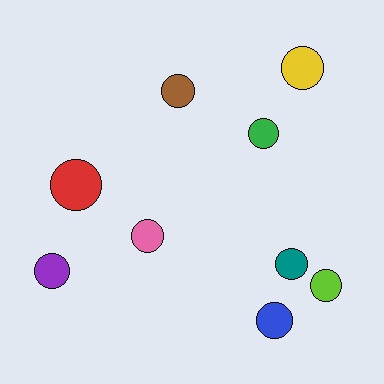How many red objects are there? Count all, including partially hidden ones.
There is 1 red object.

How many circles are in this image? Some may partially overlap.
There are 9 circles.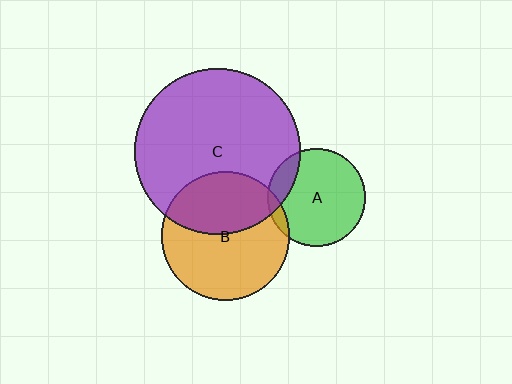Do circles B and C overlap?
Yes.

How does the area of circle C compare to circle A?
Approximately 2.9 times.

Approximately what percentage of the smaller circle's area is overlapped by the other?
Approximately 40%.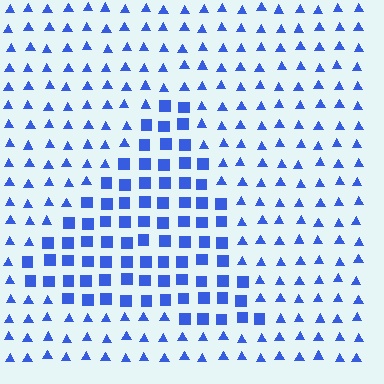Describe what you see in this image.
The image is filled with small blue elements arranged in a uniform grid. A triangle-shaped region contains squares, while the surrounding area contains triangles. The boundary is defined purely by the change in element shape.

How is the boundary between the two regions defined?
The boundary is defined by a change in element shape: squares inside vs. triangles outside. All elements share the same color and spacing.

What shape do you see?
I see a triangle.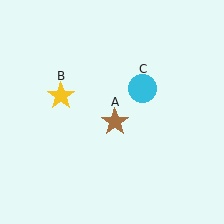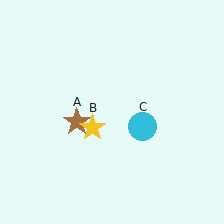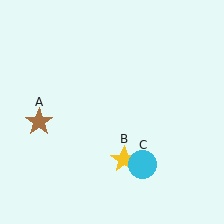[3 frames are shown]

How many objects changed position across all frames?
3 objects changed position: brown star (object A), yellow star (object B), cyan circle (object C).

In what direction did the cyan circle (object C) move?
The cyan circle (object C) moved down.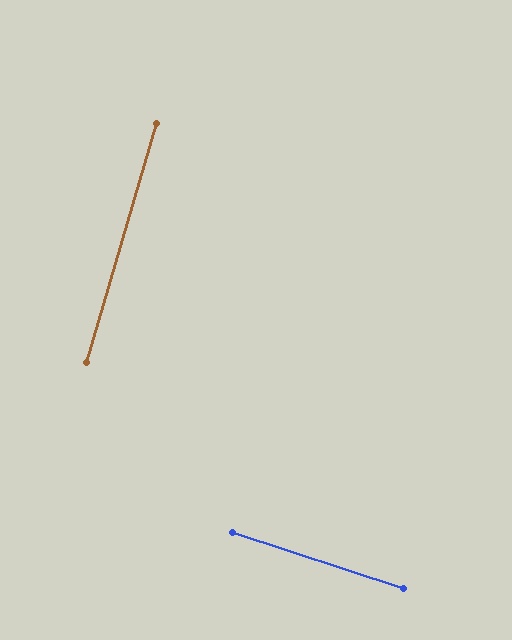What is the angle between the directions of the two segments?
Approximately 88 degrees.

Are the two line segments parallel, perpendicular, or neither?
Perpendicular — they meet at approximately 88°.